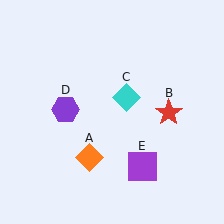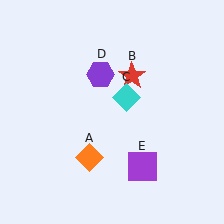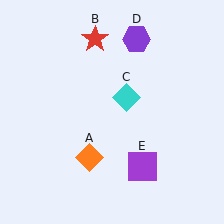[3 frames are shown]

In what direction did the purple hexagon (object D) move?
The purple hexagon (object D) moved up and to the right.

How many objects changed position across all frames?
2 objects changed position: red star (object B), purple hexagon (object D).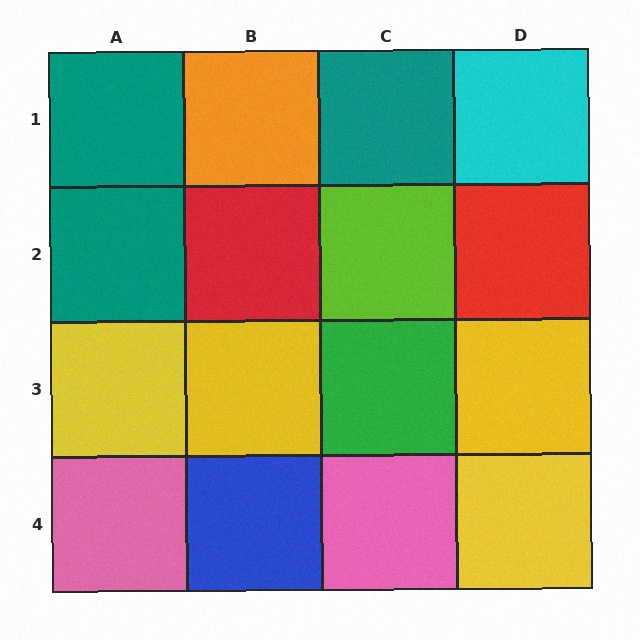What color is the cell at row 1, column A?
Teal.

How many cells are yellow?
4 cells are yellow.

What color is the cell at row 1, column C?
Teal.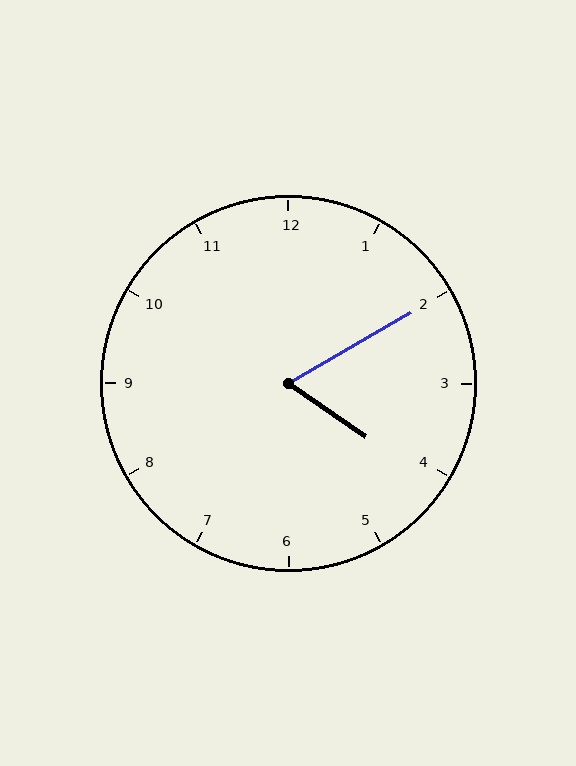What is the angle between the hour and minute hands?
Approximately 65 degrees.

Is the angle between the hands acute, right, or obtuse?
It is acute.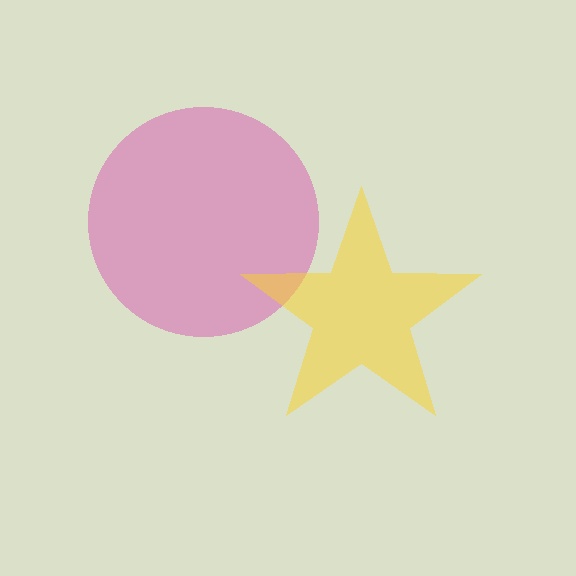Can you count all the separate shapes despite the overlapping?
Yes, there are 2 separate shapes.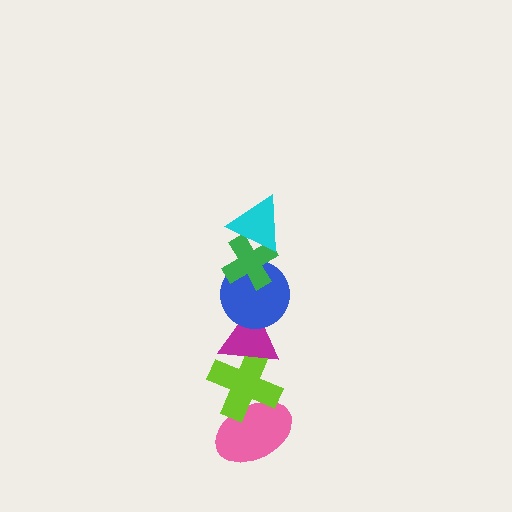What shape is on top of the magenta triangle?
The blue circle is on top of the magenta triangle.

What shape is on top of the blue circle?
The green cross is on top of the blue circle.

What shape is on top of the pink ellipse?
The lime cross is on top of the pink ellipse.